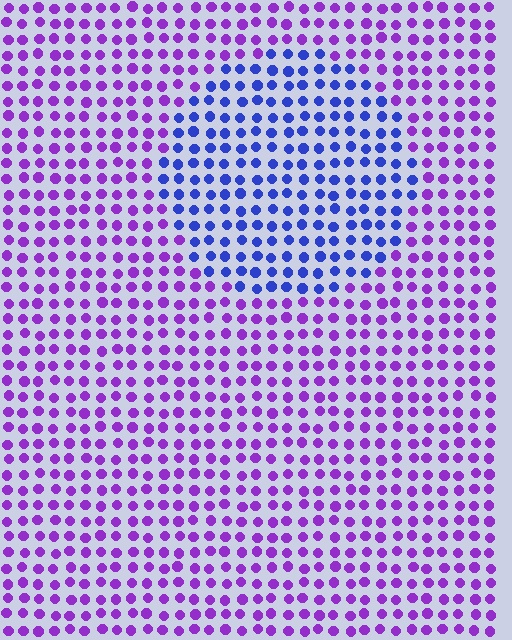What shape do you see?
I see a circle.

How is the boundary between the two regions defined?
The boundary is defined purely by a slight shift in hue (about 47 degrees). Spacing, size, and orientation are identical on both sides.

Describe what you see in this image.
The image is filled with small purple elements in a uniform arrangement. A circle-shaped region is visible where the elements are tinted to a slightly different hue, forming a subtle color boundary.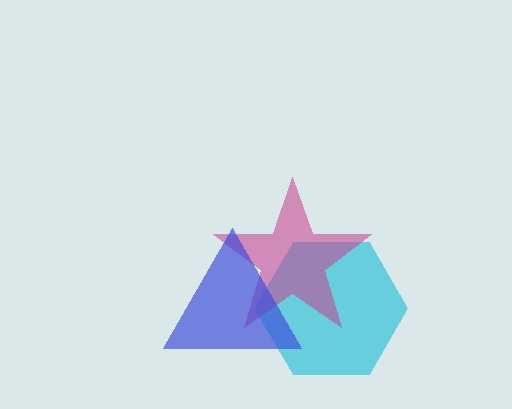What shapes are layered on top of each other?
The layered shapes are: a cyan hexagon, a magenta star, a blue triangle.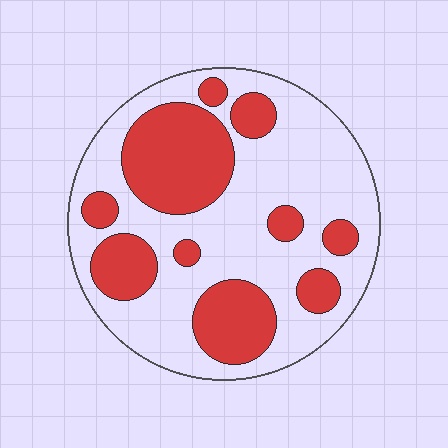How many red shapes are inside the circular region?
10.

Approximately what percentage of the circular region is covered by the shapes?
Approximately 35%.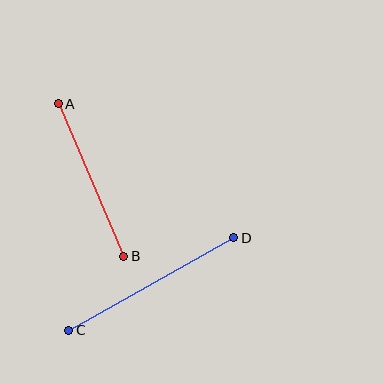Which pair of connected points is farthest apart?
Points C and D are farthest apart.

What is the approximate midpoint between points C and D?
The midpoint is at approximately (151, 284) pixels.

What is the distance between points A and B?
The distance is approximately 166 pixels.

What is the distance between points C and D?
The distance is approximately 190 pixels.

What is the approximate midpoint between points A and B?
The midpoint is at approximately (91, 180) pixels.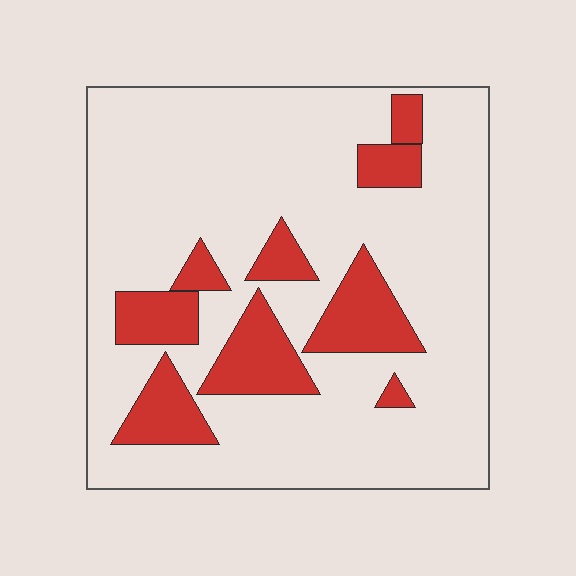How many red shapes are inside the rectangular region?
9.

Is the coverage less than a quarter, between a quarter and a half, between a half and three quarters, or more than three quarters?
Less than a quarter.